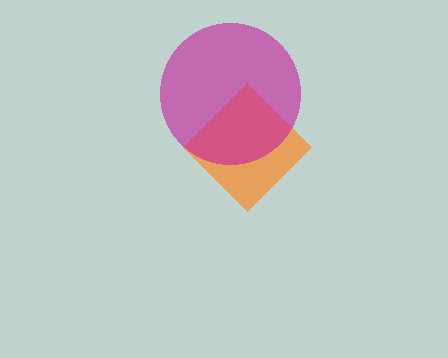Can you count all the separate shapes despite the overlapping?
Yes, there are 2 separate shapes.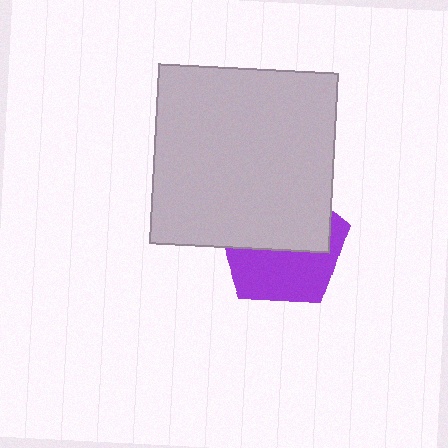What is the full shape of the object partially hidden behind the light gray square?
The partially hidden object is a purple pentagon.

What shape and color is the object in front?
The object in front is a light gray square.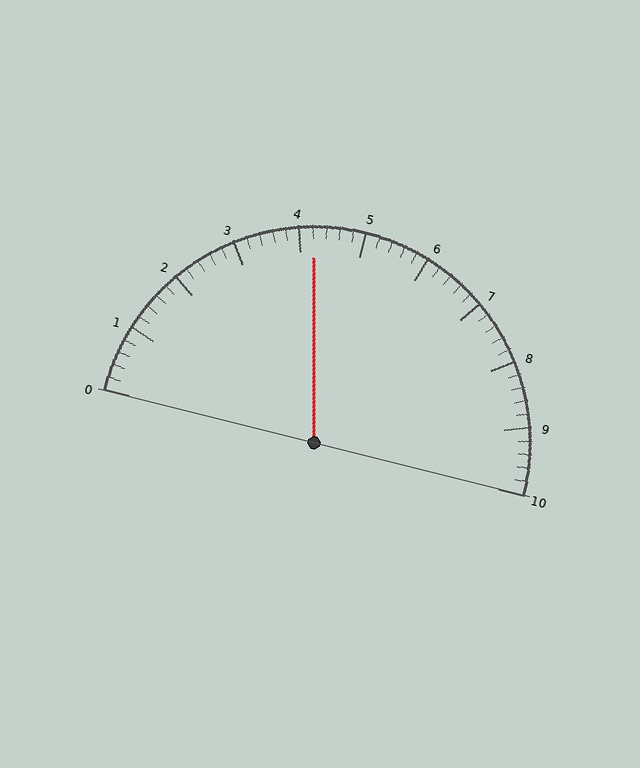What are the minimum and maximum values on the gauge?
The gauge ranges from 0 to 10.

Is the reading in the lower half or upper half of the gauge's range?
The reading is in the lower half of the range (0 to 10).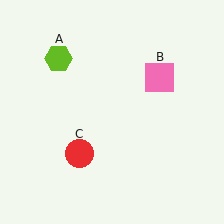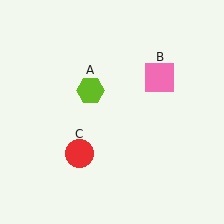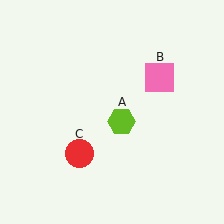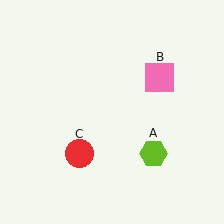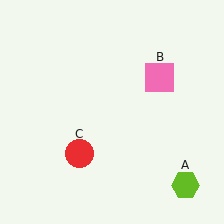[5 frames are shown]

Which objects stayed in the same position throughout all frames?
Pink square (object B) and red circle (object C) remained stationary.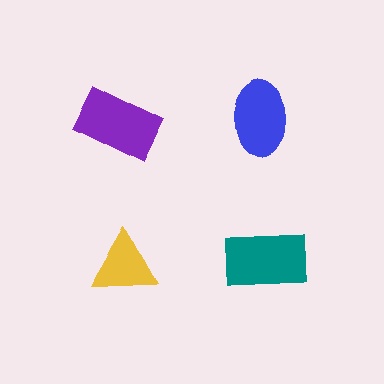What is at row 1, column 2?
A blue ellipse.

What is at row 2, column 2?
A teal rectangle.